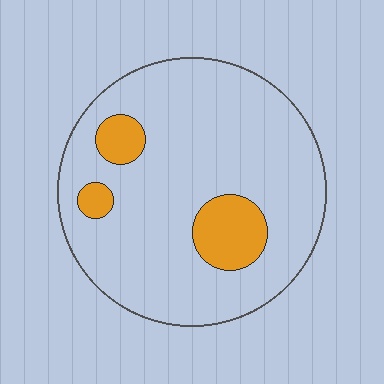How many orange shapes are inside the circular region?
3.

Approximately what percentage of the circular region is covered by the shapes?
Approximately 15%.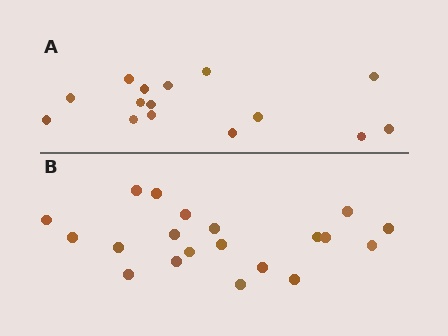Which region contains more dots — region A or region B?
Region B (the bottom region) has more dots.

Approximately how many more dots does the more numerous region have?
Region B has about 5 more dots than region A.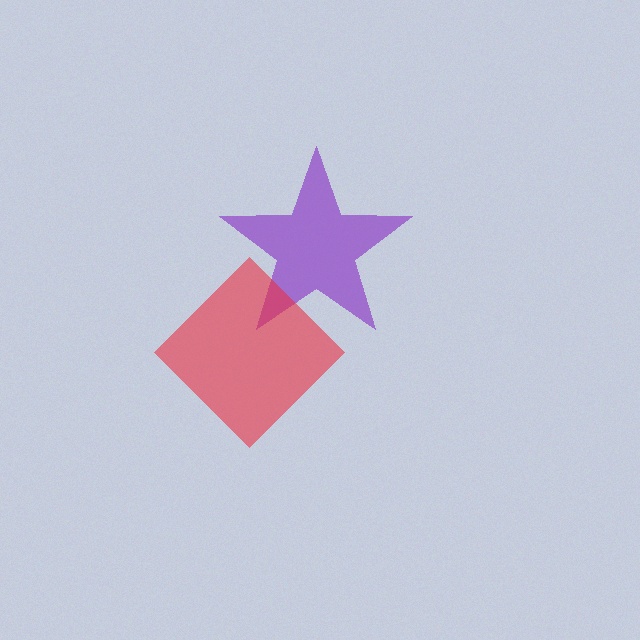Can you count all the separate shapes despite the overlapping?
Yes, there are 2 separate shapes.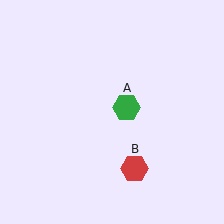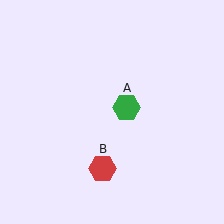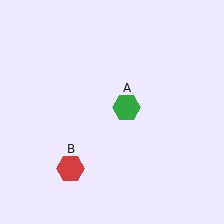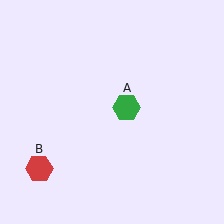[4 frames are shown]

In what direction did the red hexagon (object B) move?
The red hexagon (object B) moved left.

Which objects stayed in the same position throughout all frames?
Green hexagon (object A) remained stationary.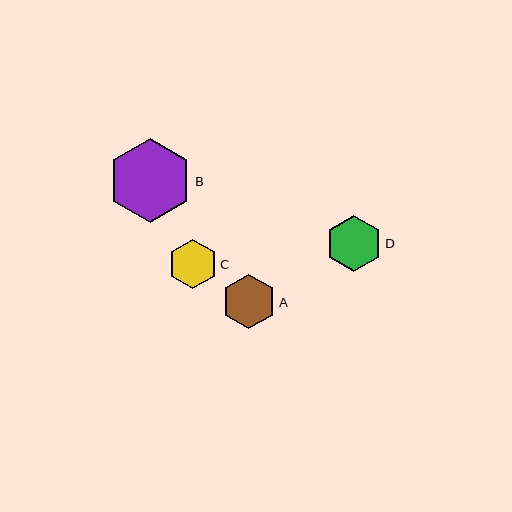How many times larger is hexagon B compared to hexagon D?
Hexagon B is approximately 1.5 times the size of hexagon D.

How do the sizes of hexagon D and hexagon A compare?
Hexagon D and hexagon A are approximately the same size.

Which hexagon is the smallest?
Hexagon C is the smallest with a size of approximately 49 pixels.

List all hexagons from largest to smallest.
From largest to smallest: B, D, A, C.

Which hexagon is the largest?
Hexagon B is the largest with a size of approximately 85 pixels.